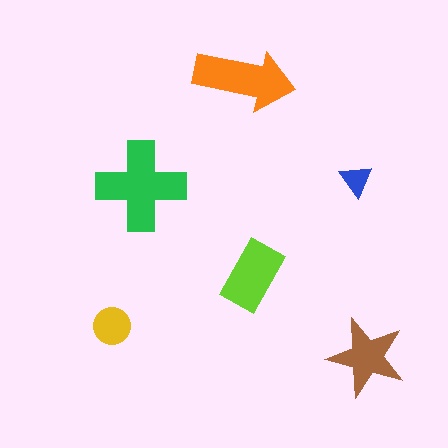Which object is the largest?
The green cross.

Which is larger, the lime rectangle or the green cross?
The green cross.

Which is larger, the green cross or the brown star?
The green cross.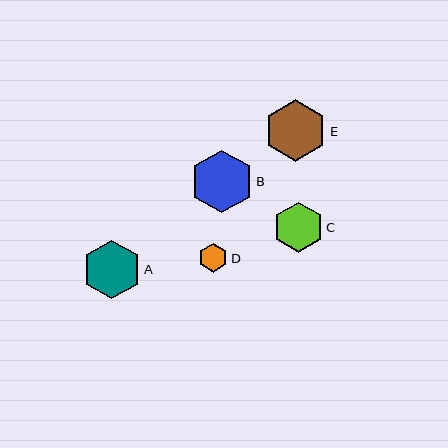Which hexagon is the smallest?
Hexagon D is the smallest with a size of approximately 29 pixels.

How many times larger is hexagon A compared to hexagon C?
Hexagon A is approximately 1.2 times the size of hexagon C.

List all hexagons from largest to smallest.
From largest to smallest: B, E, A, C, D.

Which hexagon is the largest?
Hexagon B is the largest with a size of approximately 63 pixels.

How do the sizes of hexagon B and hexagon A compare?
Hexagon B and hexagon A are approximately the same size.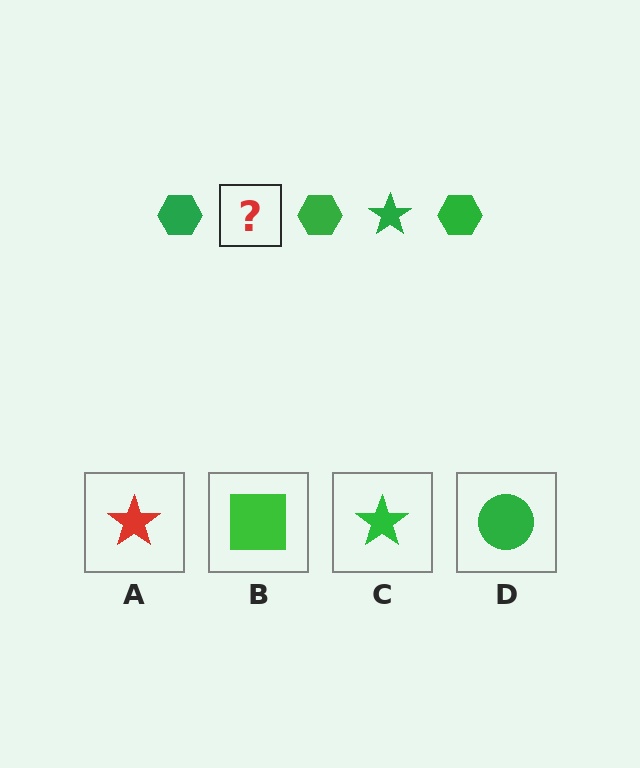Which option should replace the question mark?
Option C.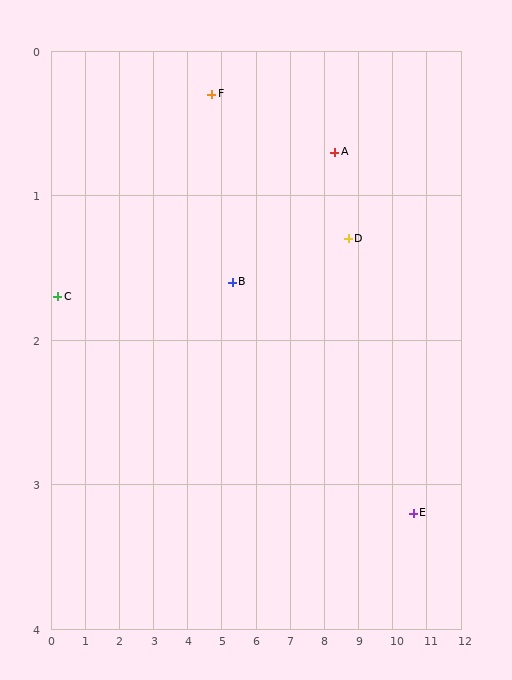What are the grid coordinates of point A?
Point A is at approximately (8.3, 0.7).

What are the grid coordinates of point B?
Point B is at approximately (5.3, 1.6).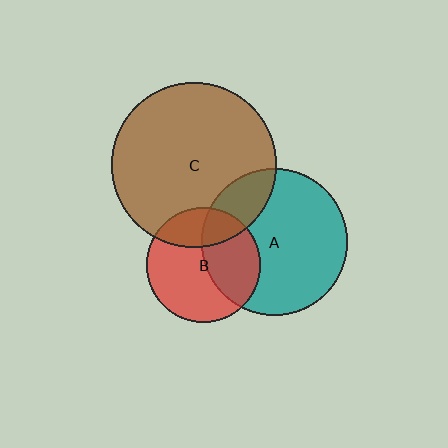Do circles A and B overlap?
Yes.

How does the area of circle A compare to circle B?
Approximately 1.6 times.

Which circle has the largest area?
Circle C (brown).